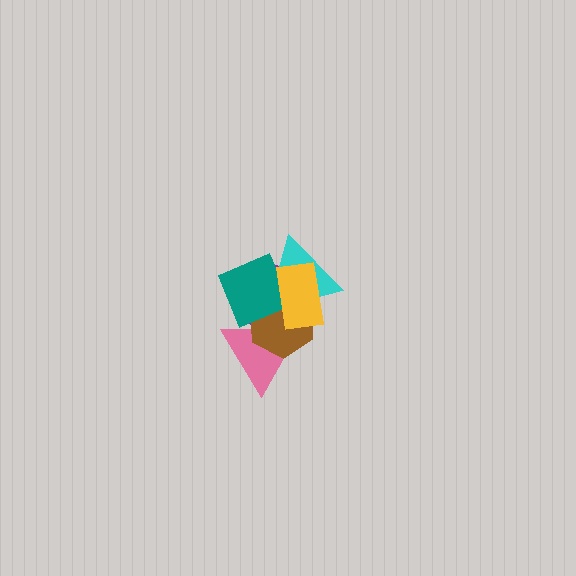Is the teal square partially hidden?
Yes, it is partially covered by another shape.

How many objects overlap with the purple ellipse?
5 objects overlap with the purple ellipse.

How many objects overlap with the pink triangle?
4 objects overlap with the pink triangle.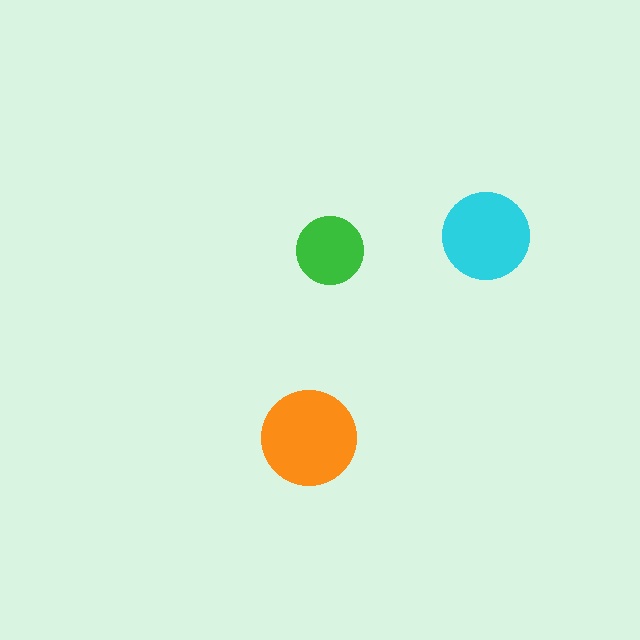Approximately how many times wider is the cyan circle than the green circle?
About 1.5 times wider.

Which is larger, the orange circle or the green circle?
The orange one.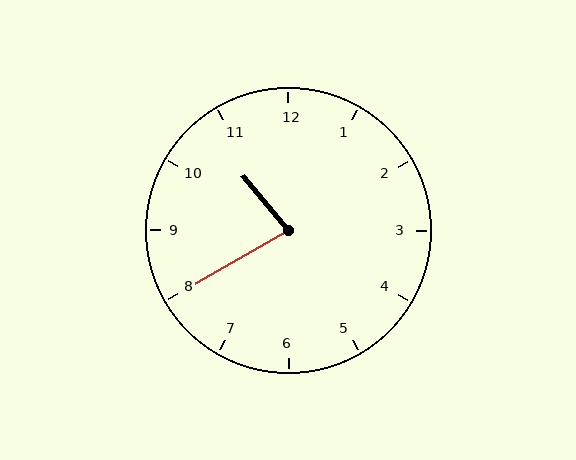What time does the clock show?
10:40.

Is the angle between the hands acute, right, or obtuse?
It is acute.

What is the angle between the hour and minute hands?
Approximately 80 degrees.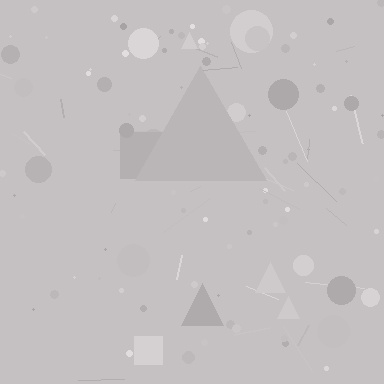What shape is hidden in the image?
A triangle is hidden in the image.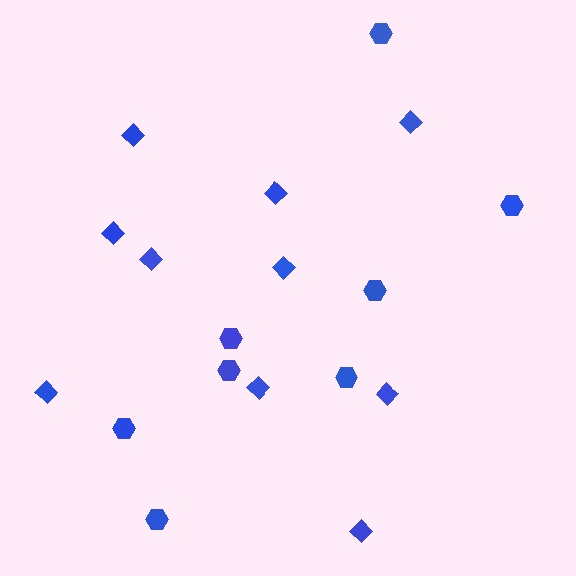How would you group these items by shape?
There are 2 groups: one group of hexagons (8) and one group of diamonds (10).